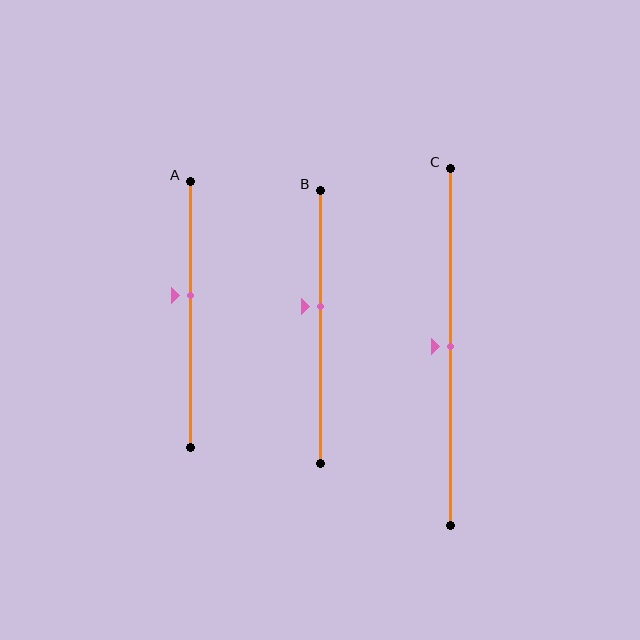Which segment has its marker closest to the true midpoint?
Segment C has its marker closest to the true midpoint.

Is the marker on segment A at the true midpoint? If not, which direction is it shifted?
No, the marker on segment A is shifted upward by about 7% of the segment length.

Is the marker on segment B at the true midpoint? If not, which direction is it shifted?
No, the marker on segment B is shifted upward by about 7% of the segment length.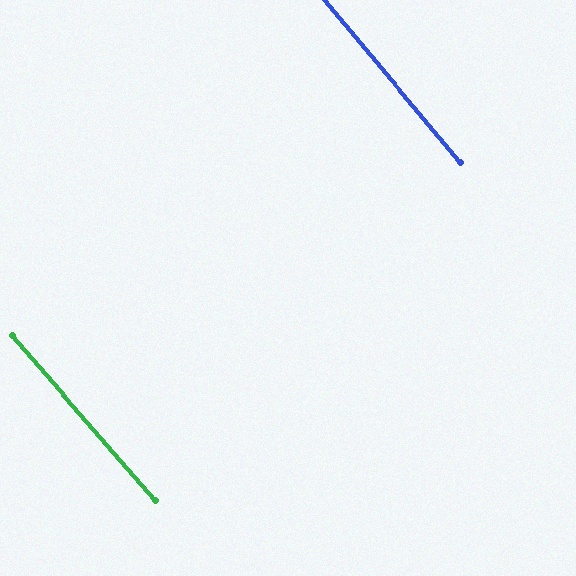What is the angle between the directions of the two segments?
Approximately 1 degree.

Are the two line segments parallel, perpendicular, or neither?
Parallel — their directions differ by only 1.3°.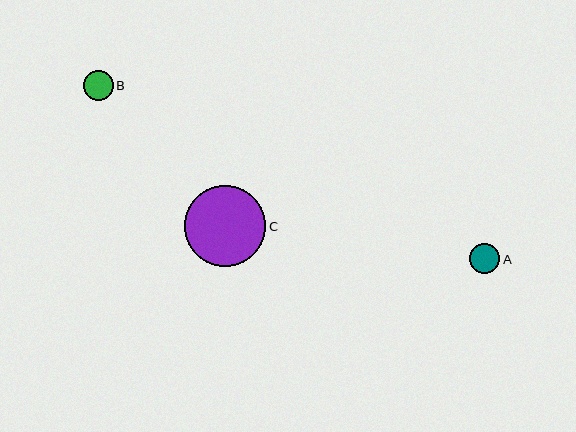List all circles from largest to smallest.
From largest to smallest: C, A, B.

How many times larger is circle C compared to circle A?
Circle C is approximately 2.7 times the size of circle A.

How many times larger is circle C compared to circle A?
Circle C is approximately 2.7 times the size of circle A.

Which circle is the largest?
Circle C is the largest with a size of approximately 82 pixels.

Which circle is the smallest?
Circle B is the smallest with a size of approximately 30 pixels.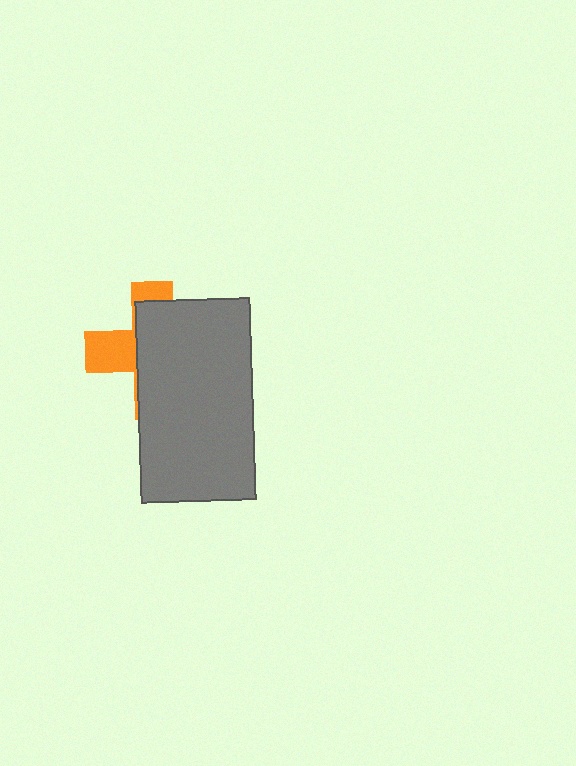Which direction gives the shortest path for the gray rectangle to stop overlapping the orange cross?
Moving right gives the shortest separation.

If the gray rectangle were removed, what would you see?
You would see the complete orange cross.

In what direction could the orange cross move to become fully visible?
The orange cross could move left. That would shift it out from behind the gray rectangle entirely.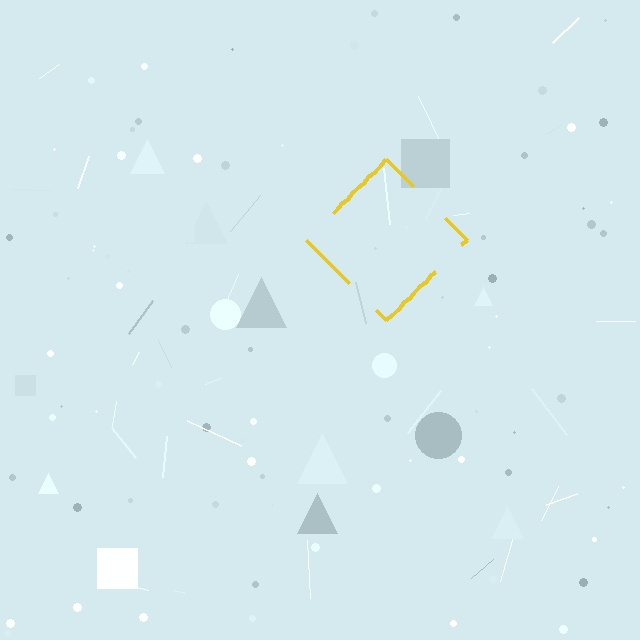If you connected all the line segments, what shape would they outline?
They would outline a diamond.